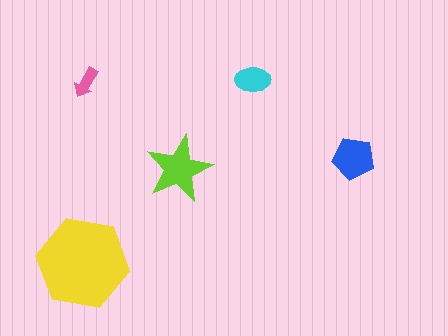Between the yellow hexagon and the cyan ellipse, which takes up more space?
The yellow hexagon.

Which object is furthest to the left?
The yellow hexagon is leftmost.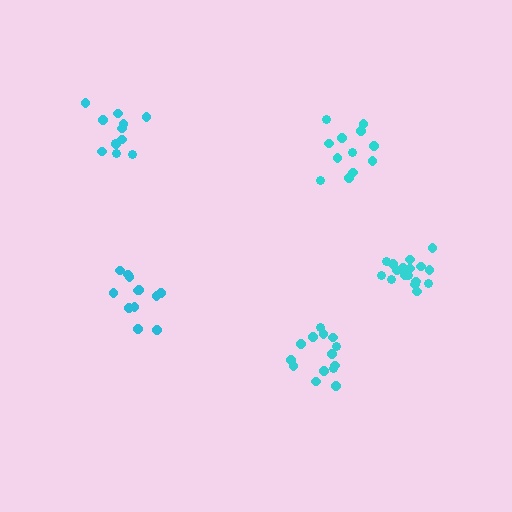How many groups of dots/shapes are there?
There are 5 groups.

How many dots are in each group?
Group 1: 12 dots, Group 2: 14 dots, Group 3: 13 dots, Group 4: 12 dots, Group 5: 17 dots (68 total).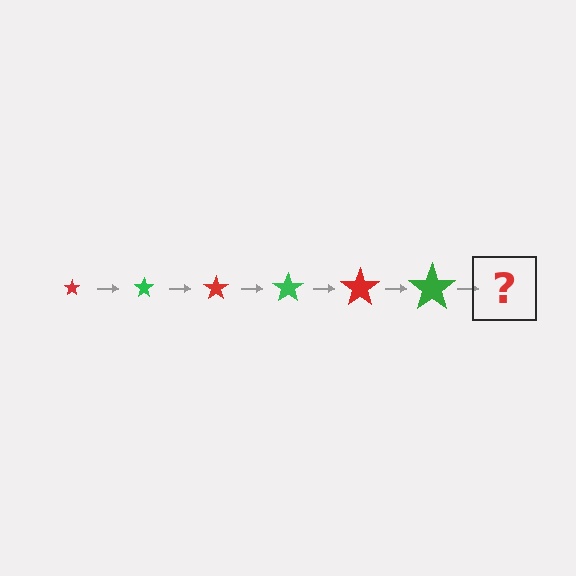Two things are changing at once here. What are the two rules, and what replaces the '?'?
The two rules are that the star grows larger each step and the color cycles through red and green. The '?' should be a red star, larger than the previous one.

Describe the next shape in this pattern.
It should be a red star, larger than the previous one.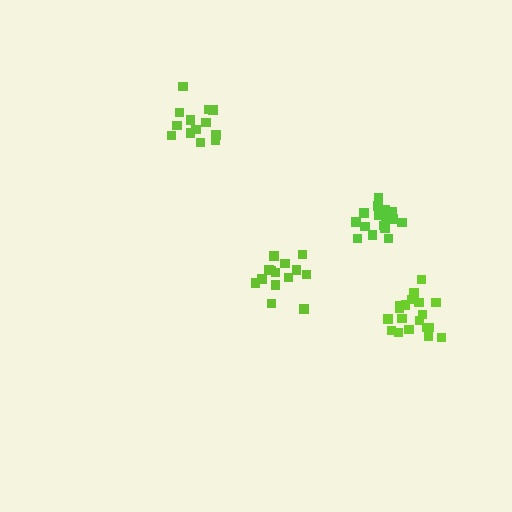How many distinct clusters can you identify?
There are 4 distinct clusters.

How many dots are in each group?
Group 1: 14 dots, Group 2: 13 dots, Group 3: 19 dots, Group 4: 16 dots (62 total).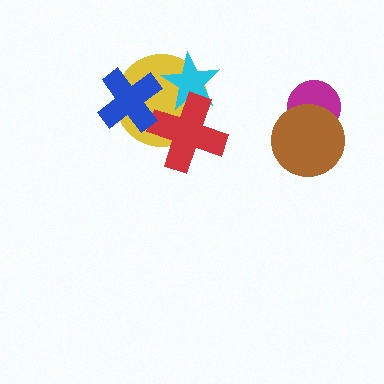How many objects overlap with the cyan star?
2 objects overlap with the cyan star.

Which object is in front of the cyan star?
The red cross is in front of the cyan star.